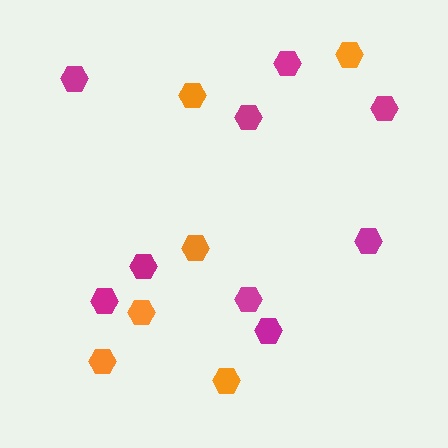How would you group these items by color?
There are 2 groups: one group of orange hexagons (6) and one group of magenta hexagons (9).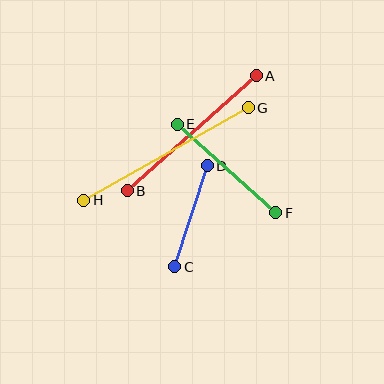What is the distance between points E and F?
The distance is approximately 132 pixels.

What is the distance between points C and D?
The distance is approximately 106 pixels.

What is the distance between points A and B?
The distance is approximately 173 pixels.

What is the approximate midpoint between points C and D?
The midpoint is at approximately (191, 216) pixels.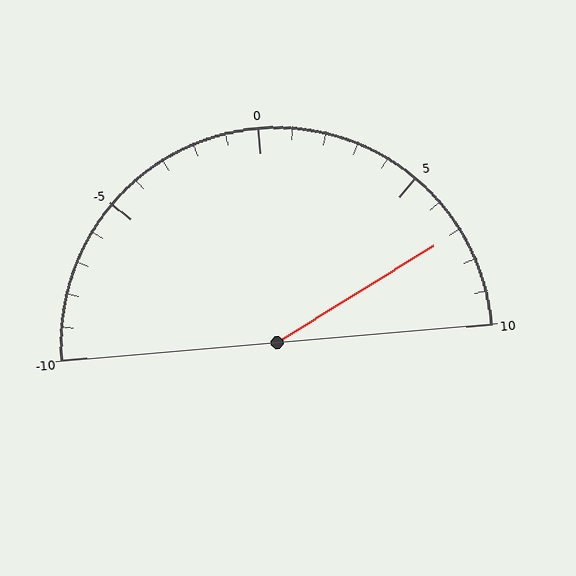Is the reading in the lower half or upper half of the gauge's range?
The reading is in the upper half of the range (-10 to 10).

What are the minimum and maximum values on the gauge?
The gauge ranges from -10 to 10.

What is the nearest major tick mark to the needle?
The nearest major tick mark is 5.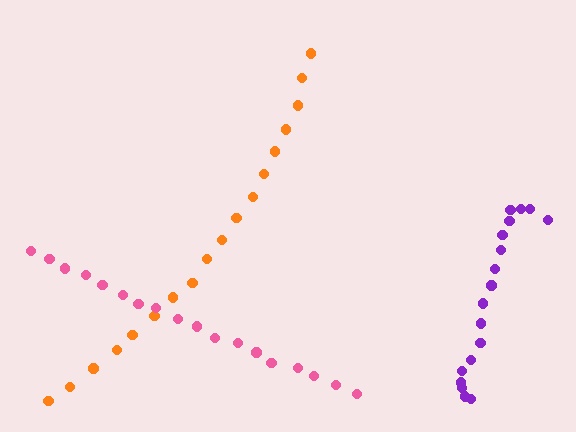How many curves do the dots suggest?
There are 3 distinct paths.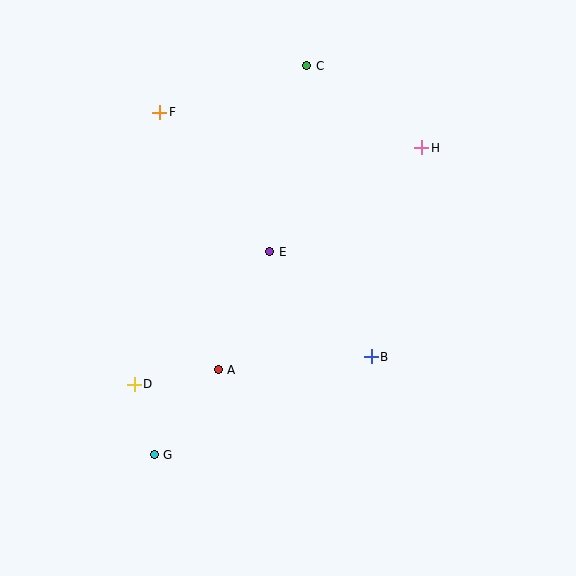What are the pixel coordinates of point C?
Point C is at (307, 66).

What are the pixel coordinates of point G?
Point G is at (154, 455).